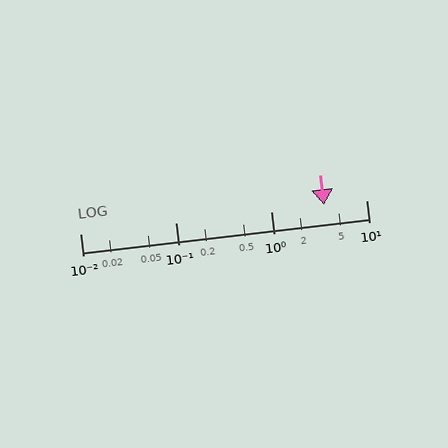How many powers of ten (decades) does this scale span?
The scale spans 3 decades, from 0.01 to 10.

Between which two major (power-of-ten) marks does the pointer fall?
The pointer is between 1 and 10.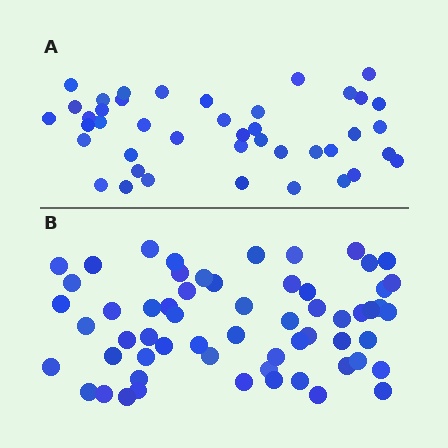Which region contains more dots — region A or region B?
Region B (the bottom region) has more dots.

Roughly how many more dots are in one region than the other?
Region B has approximately 20 more dots than region A.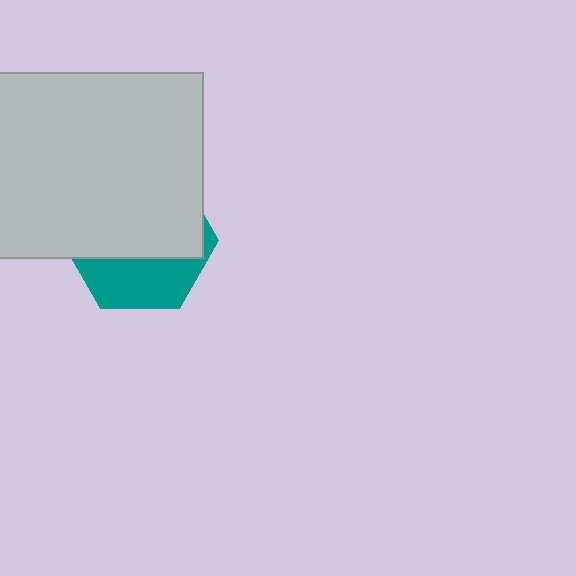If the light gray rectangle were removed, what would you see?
You would see the complete teal hexagon.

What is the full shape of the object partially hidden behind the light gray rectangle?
The partially hidden object is a teal hexagon.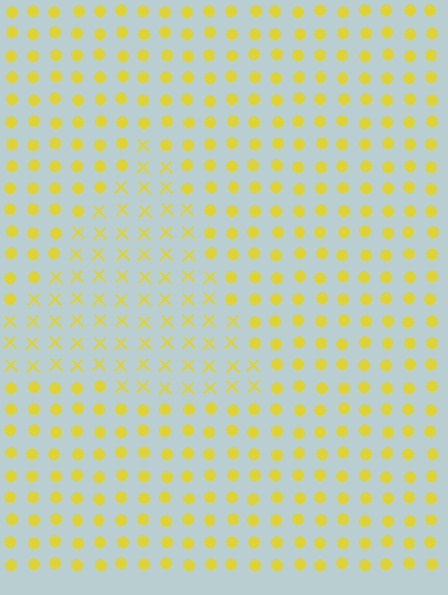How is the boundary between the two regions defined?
The boundary is defined by a change in element shape: X marks inside vs. circles outside. All elements share the same color and spacing.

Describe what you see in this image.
The image is filled with small yellow elements arranged in a uniform grid. A triangle-shaped region contains X marks, while the surrounding area contains circles. The boundary is defined purely by the change in element shape.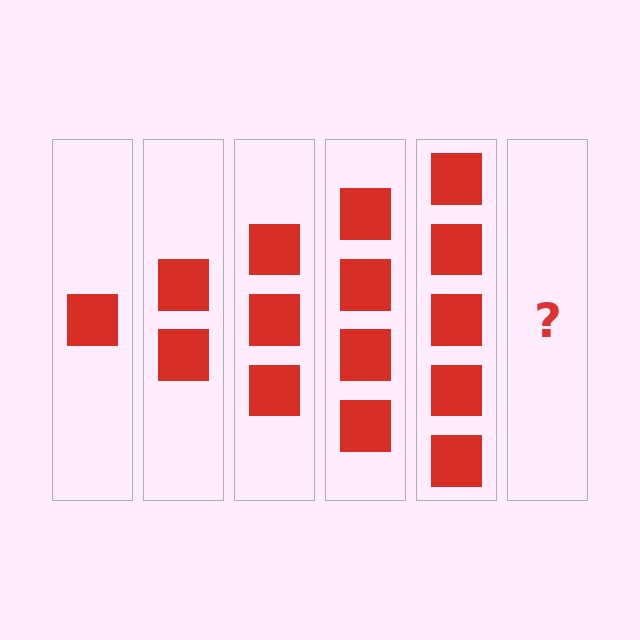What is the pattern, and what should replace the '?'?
The pattern is that each step adds one more square. The '?' should be 6 squares.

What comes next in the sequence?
The next element should be 6 squares.